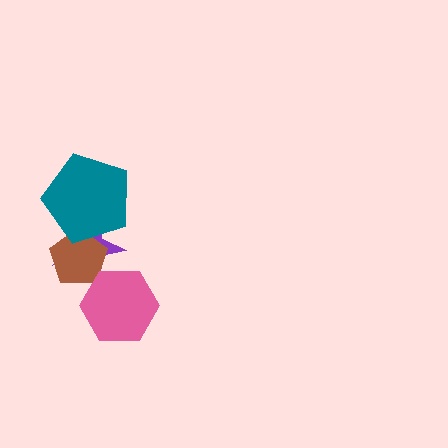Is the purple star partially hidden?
Yes, it is partially covered by another shape.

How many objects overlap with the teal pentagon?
2 objects overlap with the teal pentagon.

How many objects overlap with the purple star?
3 objects overlap with the purple star.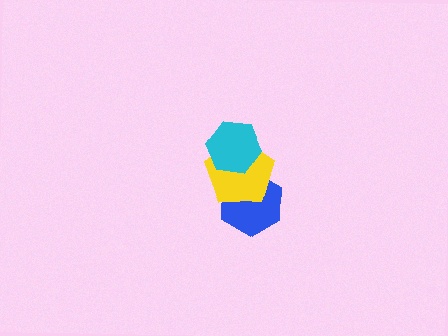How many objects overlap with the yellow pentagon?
2 objects overlap with the yellow pentagon.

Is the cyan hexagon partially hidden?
No, no other shape covers it.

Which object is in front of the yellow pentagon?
The cyan hexagon is in front of the yellow pentagon.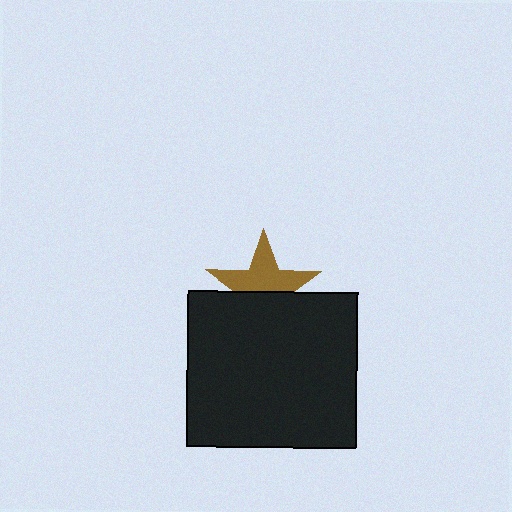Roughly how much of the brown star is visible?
About half of it is visible (roughly 58%).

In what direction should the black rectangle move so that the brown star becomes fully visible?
The black rectangle should move down. That is the shortest direction to clear the overlap and leave the brown star fully visible.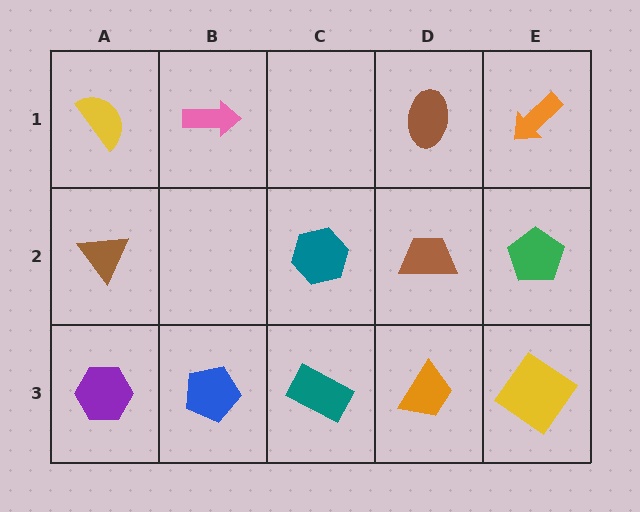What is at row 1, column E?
An orange arrow.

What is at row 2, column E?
A green pentagon.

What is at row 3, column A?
A purple hexagon.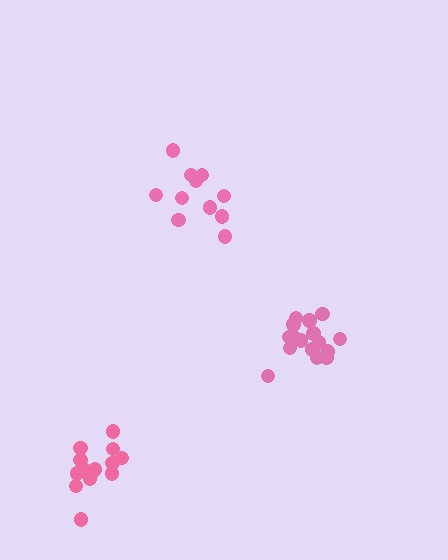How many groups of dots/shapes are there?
There are 3 groups.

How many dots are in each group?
Group 1: 14 dots, Group 2: 16 dots, Group 3: 11 dots (41 total).